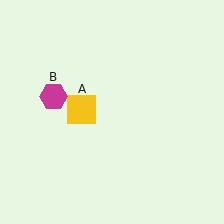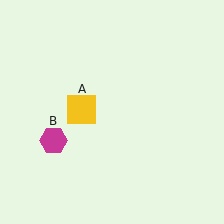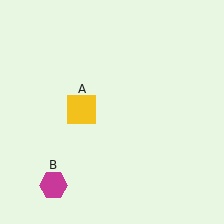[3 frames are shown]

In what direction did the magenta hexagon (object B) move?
The magenta hexagon (object B) moved down.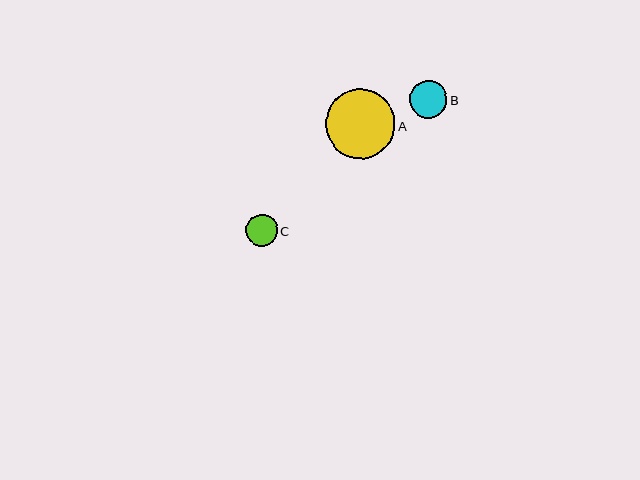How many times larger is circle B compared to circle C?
Circle B is approximately 1.2 times the size of circle C.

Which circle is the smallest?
Circle C is the smallest with a size of approximately 31 pixels.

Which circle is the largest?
Circle A is the largest with a size of approximately 70 pixels.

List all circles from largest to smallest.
From largest to smallest: A, B, C.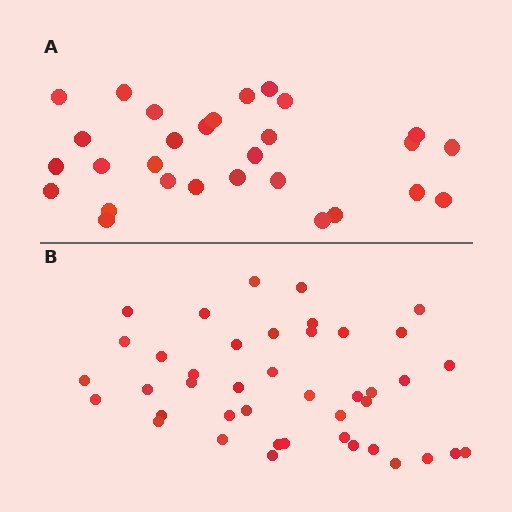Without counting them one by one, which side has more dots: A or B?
Region B (the bottom region) has more dots.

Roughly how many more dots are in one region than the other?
Region B has approximately 15 more dots than region A.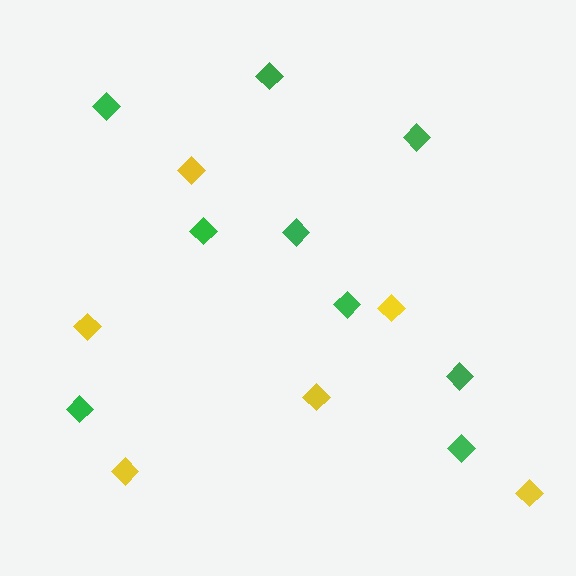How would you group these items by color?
There are 2 groups: one group of yellow diamonds (6) and one group of green diamonds (9).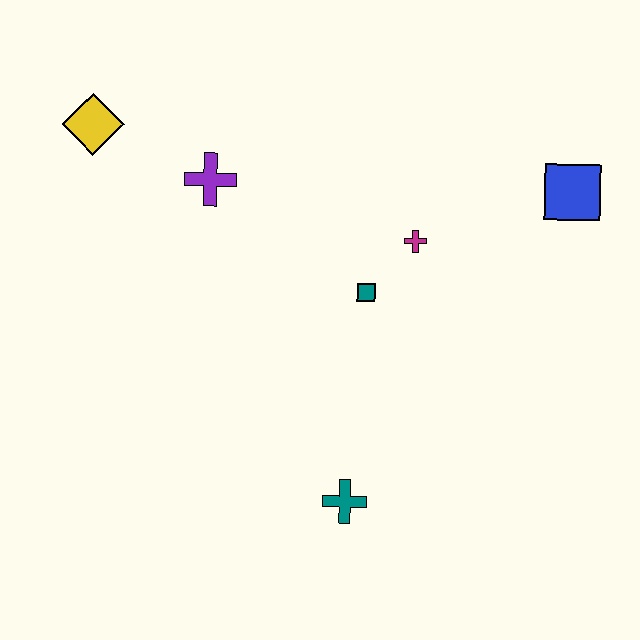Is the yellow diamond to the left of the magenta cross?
Yes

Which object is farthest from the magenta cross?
The yellow diamond is farthest from the magenta cross.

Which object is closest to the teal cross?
The teal square is closest to the teal cross.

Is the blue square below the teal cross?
No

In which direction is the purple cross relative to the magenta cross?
The purple cross is to the left of the magenta cross.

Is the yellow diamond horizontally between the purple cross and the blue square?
No